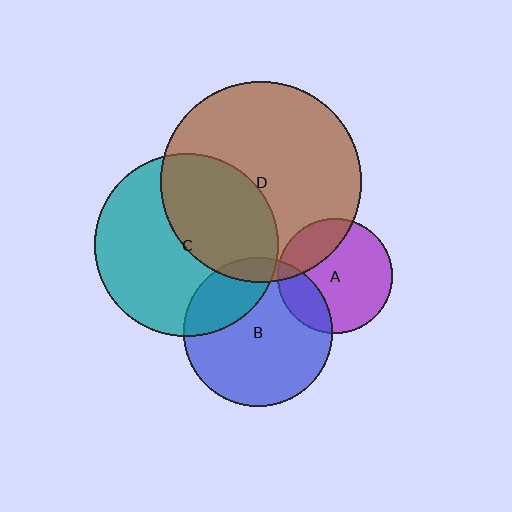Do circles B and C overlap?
Yes.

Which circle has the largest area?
Circle D (brown).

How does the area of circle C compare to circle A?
Approximately 2.5 times.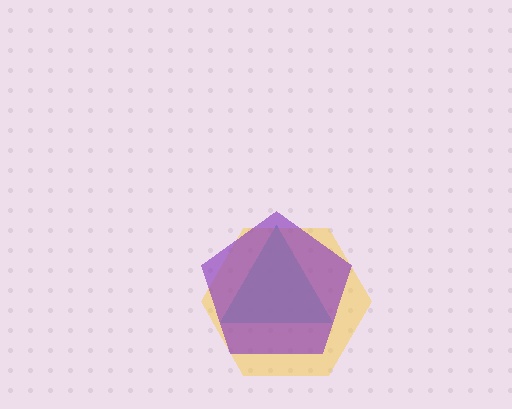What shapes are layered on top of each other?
The layered shapes are: a cyan triangle, a yellow hexagon, a purple pentagon.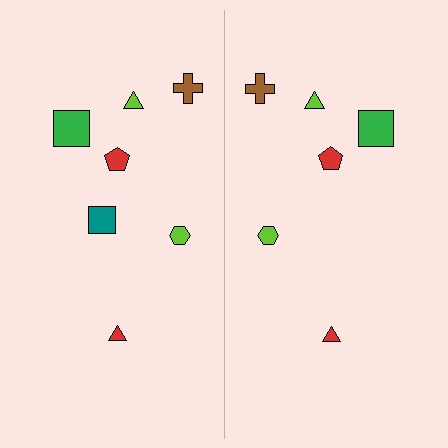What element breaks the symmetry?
A teal square is missing from the right side.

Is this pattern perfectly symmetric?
No, the pattern is not perfectly symmetric. A teal square is missing from the right side.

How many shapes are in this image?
There are 13 shapes in this image.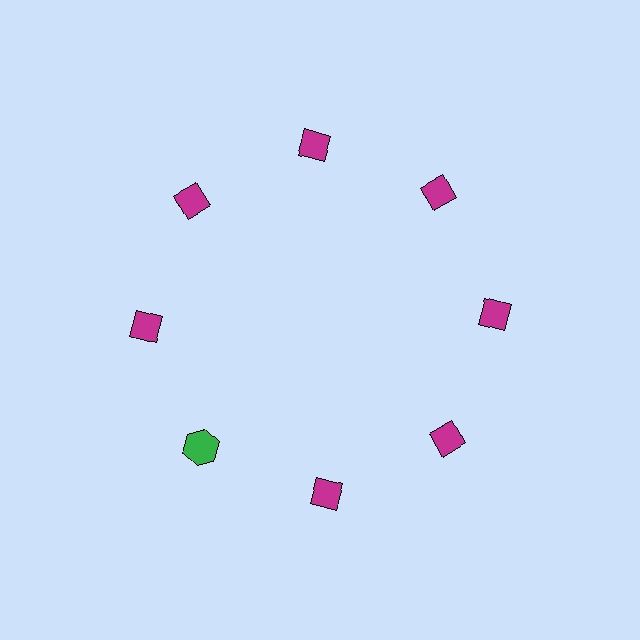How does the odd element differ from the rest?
It differs in both color (green instead of magenta) and shape (hexagon instead of diamond).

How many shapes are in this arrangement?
There are 8 shapes arranged in a ring pattern.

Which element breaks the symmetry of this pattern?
The green hexagon at roughly the 8 o'clock position breaks the symmetry. All other shapes are magenta diamonds.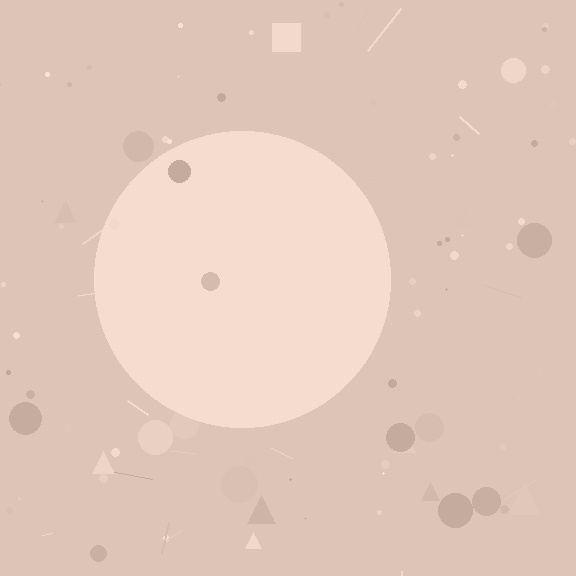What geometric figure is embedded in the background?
A circle is embedded in the background.